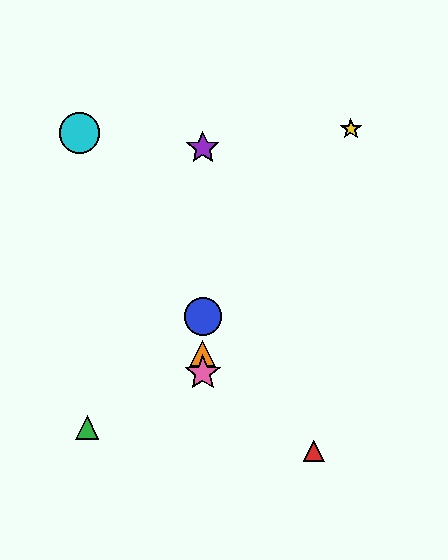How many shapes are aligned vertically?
4 shapes (the blue circle, the purple star, the orange triangle, the pink star) are aligned vertically.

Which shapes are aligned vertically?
The blue circle, the purple star, the orange triangle, the pink star are aligned vertically.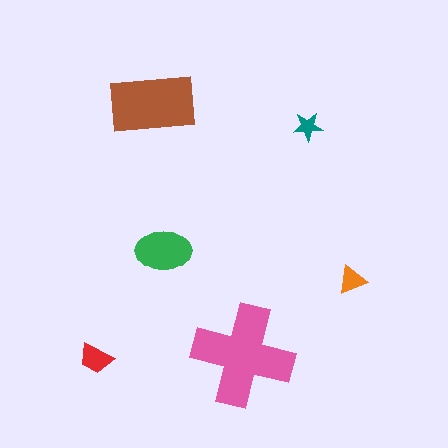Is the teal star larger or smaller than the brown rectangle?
Smaller.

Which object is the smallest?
The teal star.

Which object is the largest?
The pink cross.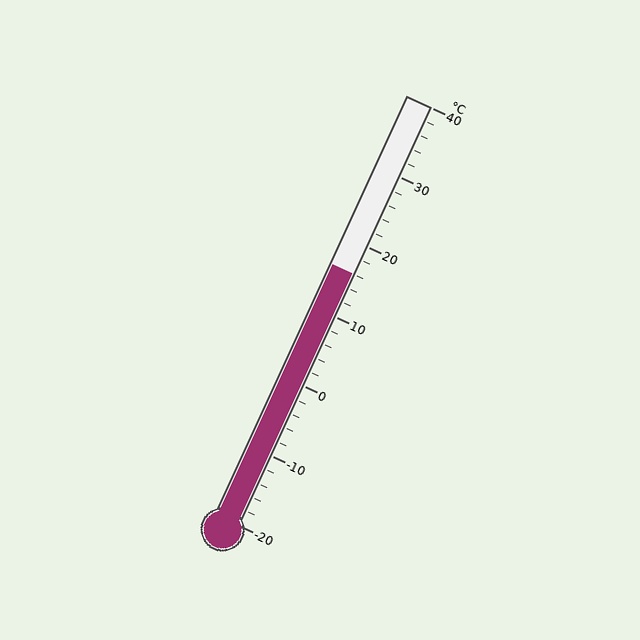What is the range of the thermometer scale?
The thermometer scale ranges from -20°C to 40°C.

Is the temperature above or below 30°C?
The temperature is below 30°C.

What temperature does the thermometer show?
The thermometer shows approximately 16°C.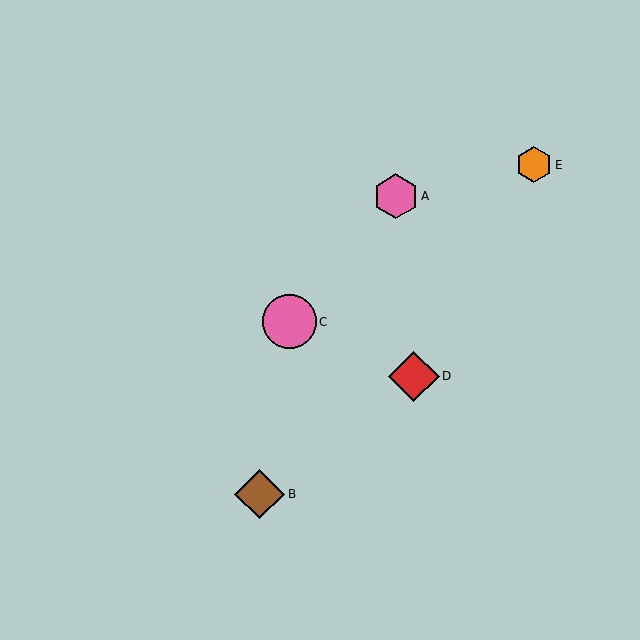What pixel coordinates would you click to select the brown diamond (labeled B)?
Click at (260, 494) to select the brown diamond B.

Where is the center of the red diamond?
The center of the red diamond is at (414, 376).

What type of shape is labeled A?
Shape A is a pink hexagon.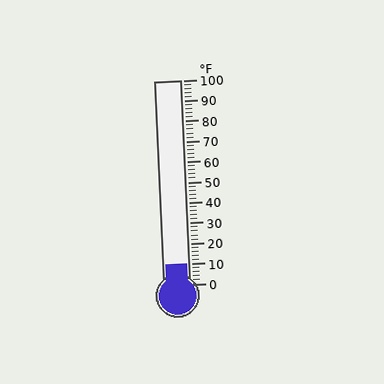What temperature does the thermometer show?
The thermometer shows approximately 10°F.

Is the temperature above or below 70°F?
The temperature is below 70°F.